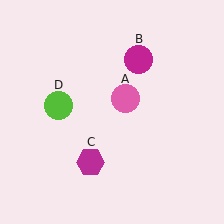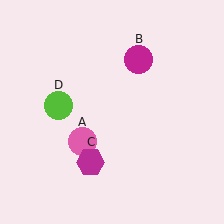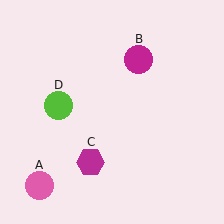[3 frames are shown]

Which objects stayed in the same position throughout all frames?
Magenta circle (object B) and magenta hexagon (object C) and lime circle (object D) remained stationary.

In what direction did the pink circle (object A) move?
The pink circle (object A) moved down and to the left.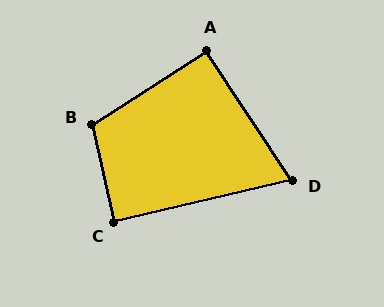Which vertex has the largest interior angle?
B, at approximately 110 degrees.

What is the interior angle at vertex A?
Approximately 90 degrees (approximately right).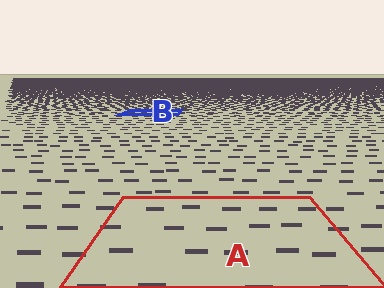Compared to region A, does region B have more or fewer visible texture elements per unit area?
Region B has more texture elements per unit area — they are packed more densely because it is farther away.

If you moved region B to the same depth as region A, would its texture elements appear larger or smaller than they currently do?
They would appear larger. At a closer depth, the same texture elements are projected at a bigger on-screen size.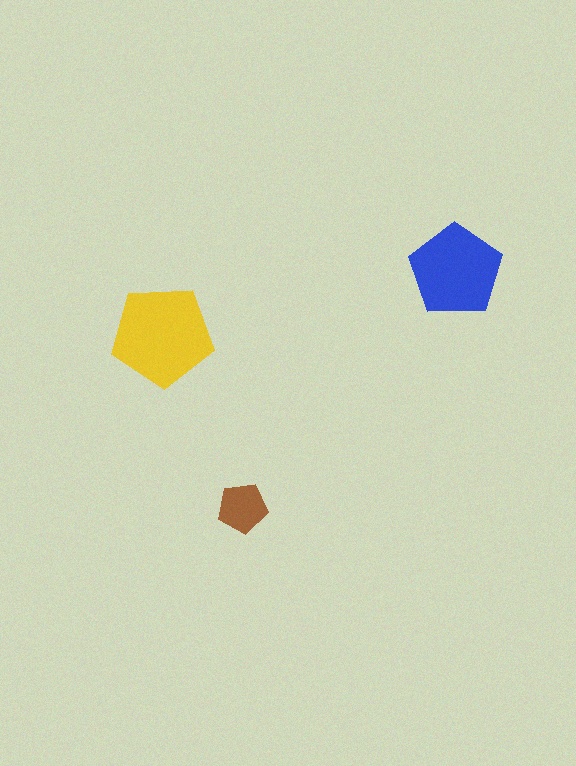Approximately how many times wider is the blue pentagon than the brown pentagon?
About 2 times wider.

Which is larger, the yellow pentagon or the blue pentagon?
The yellow one.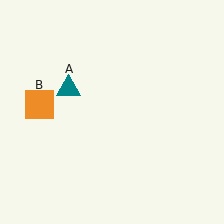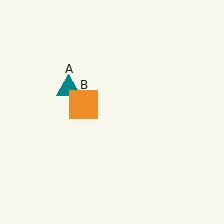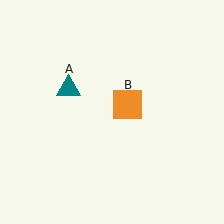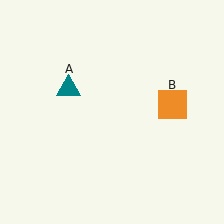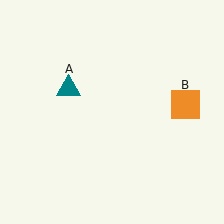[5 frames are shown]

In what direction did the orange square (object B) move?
The orange square (object B) moved right.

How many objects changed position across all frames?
1 object changed position: orange square (object B).